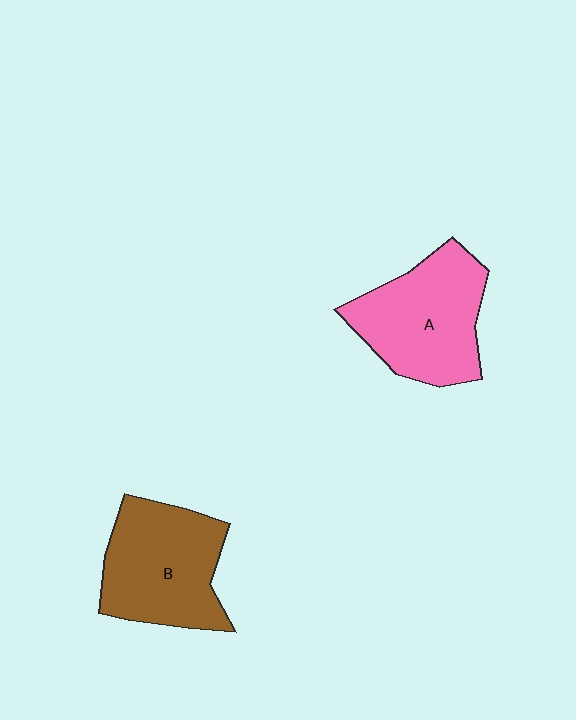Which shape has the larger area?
Shape A (pink).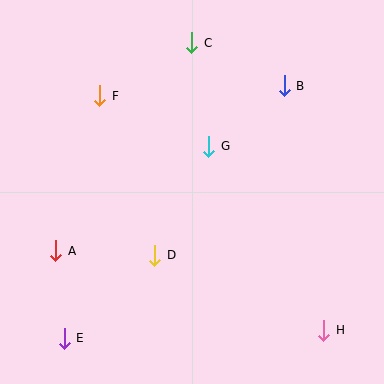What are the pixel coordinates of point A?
Point A is at (56, 251).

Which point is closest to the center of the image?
Point G at (209, 146) is closest to the center.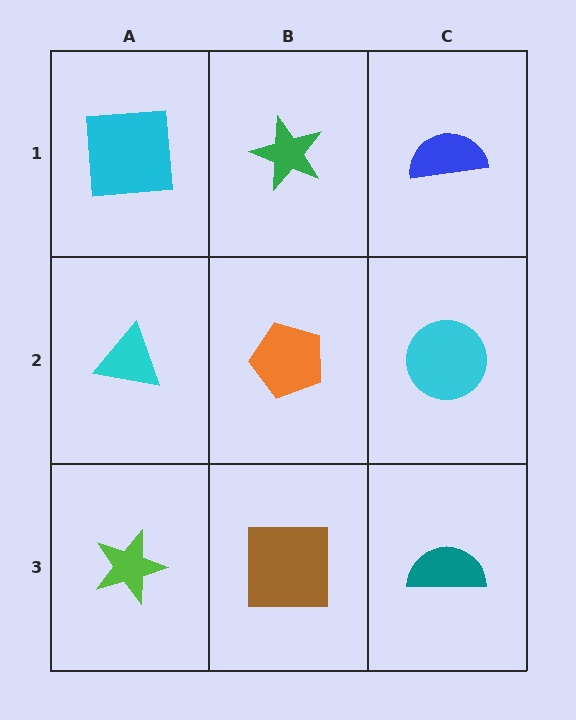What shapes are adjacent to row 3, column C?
A cyan circle (row 2, column C), a brown square (row 3, column B).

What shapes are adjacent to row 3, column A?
A cyan triangle (row 2, column A), a brown square (row 3, column B).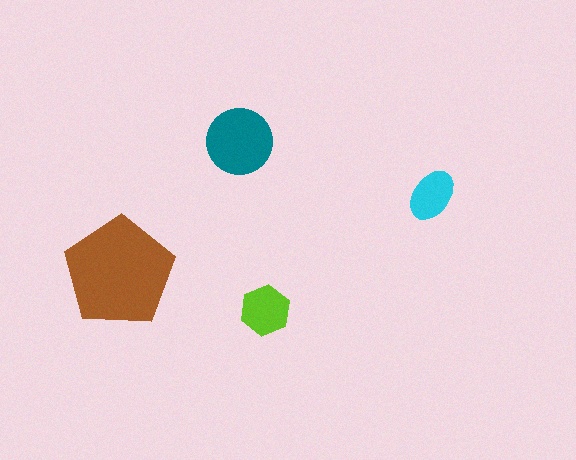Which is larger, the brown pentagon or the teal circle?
The brown pentagon.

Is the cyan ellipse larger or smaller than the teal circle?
Smaller.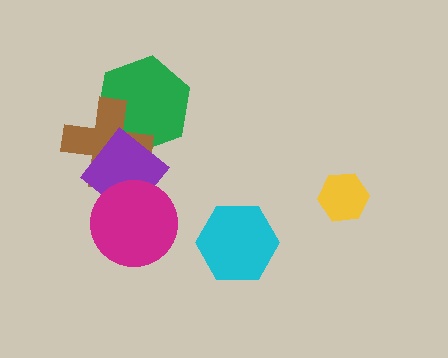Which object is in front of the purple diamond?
The magenta circle is in front of the purple diamond.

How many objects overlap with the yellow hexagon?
0 objects overlap with the yellow hexagon.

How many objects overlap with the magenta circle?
1 object overlaps with the magenta circle.